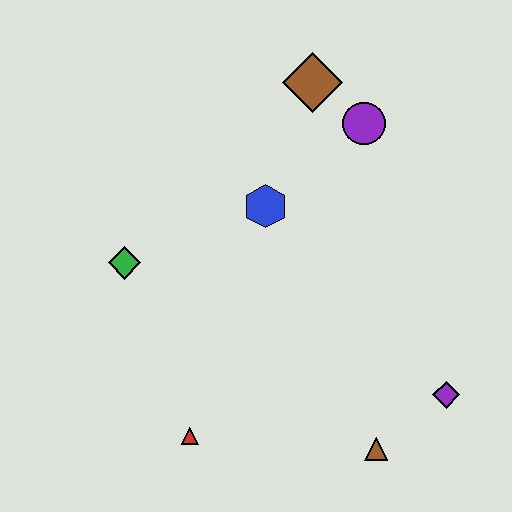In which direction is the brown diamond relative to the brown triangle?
The brown diamond is above the brown triangle.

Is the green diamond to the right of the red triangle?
No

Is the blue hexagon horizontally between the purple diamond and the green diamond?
Yes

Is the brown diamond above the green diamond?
Yes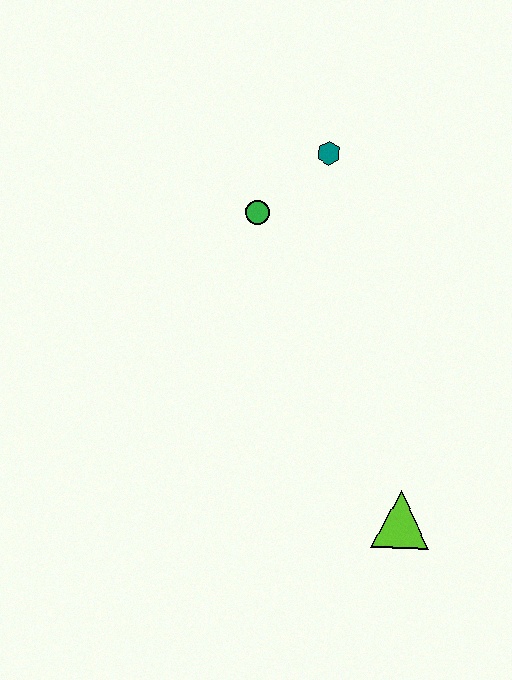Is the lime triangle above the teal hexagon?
No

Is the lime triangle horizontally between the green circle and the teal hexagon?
No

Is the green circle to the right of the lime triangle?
No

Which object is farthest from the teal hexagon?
The lime triangle is farthest from the teal hexagon.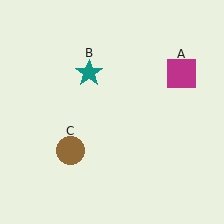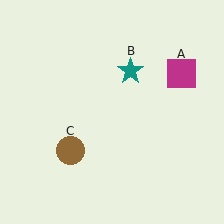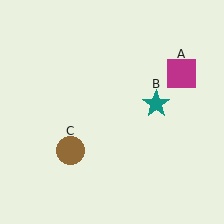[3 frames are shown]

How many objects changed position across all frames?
1 object changed position: teal star (object B).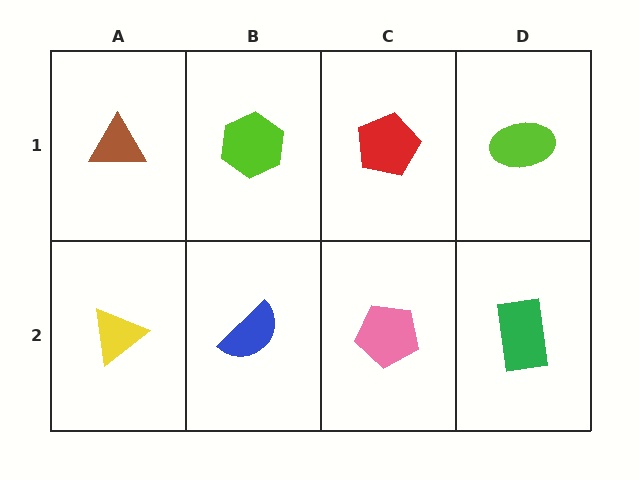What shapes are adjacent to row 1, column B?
A blue semicircle (row 2, column B), a brown triangle (row 1, column A), a red pentagon (row 1, column C).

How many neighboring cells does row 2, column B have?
3.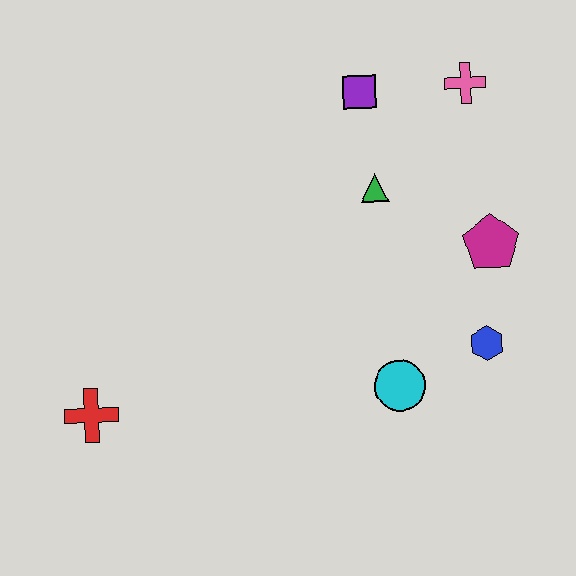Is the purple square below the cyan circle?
No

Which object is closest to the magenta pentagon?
The blue hexagon is closest to the magenta pentagon.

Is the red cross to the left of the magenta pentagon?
Yes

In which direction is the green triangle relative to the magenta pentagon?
The green triangle is to the left of the magenta pentagon.